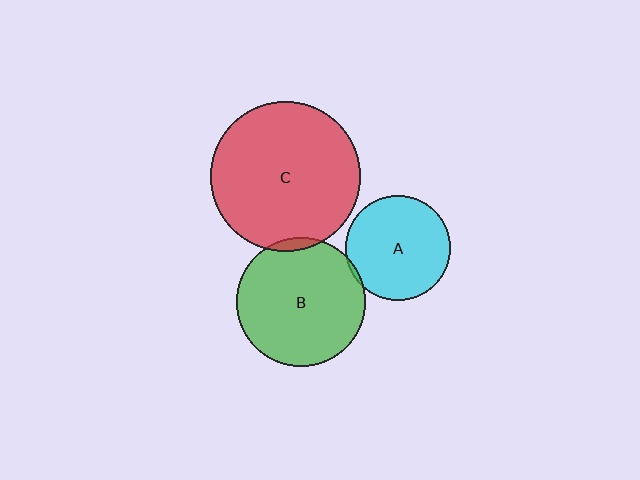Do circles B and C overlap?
Yes.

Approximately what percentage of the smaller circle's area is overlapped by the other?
Approximately 5%.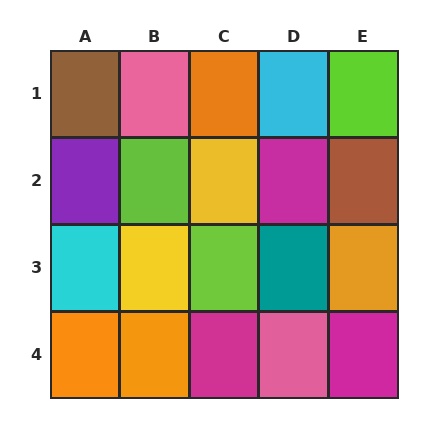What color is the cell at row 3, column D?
Teal.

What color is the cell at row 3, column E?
Orange.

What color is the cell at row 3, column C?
Lime.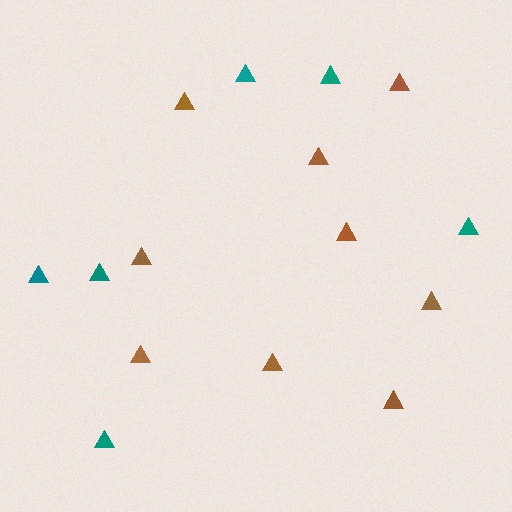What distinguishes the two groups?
There are 2 groups: one group of teal triangles (6) and one group of brown triangles (9).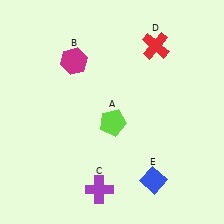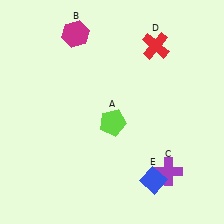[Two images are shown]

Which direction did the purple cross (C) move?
The purple cross (C) moved right.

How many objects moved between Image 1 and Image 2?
2 objects moved between the two images.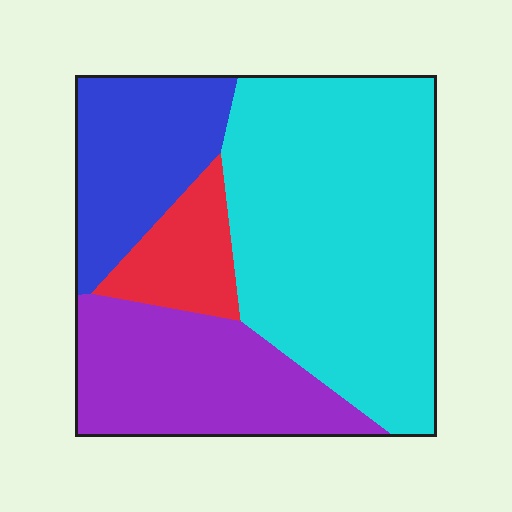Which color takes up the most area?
Cyan, at roughly 50%.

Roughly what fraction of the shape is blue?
Blue takes up between a sixth and a third of the shape.